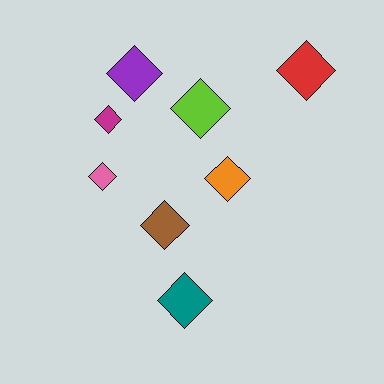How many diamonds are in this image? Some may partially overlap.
There are 8 diamonds.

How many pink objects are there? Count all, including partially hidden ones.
There is 1 pink object.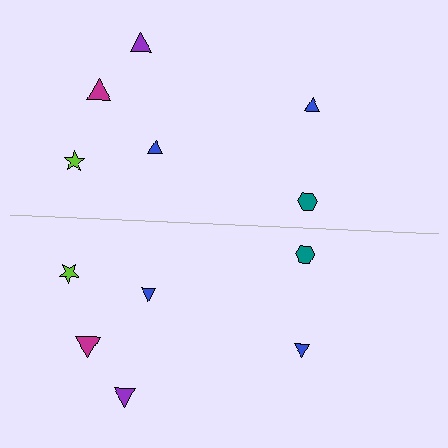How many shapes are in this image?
There are 12 shapes in this image.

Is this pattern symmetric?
Yes, this pattern has bilateral (reflection) symmetry.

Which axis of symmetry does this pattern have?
The pattern has a horizontal axis of symmetry running through the center of the image.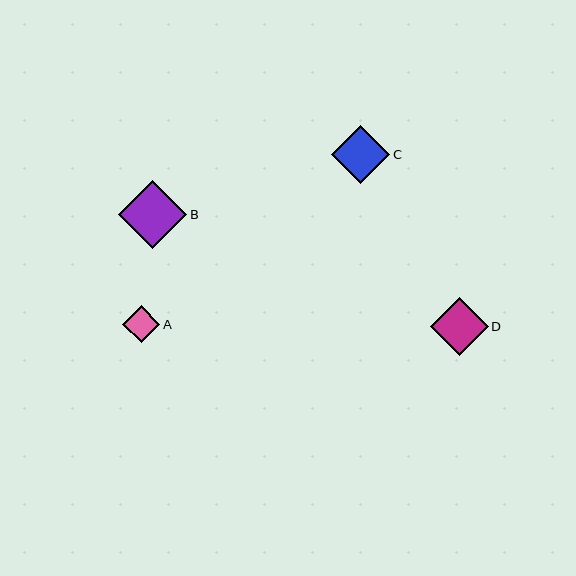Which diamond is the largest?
Diamond B is the largest with a size of approximately 68 pixels.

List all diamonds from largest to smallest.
From largest to smallest: B, C, D, A.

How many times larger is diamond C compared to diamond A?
Diamond C is approximately 1.6 times the size of diamond A.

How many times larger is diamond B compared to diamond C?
Diamond B is approximately 1.2 times the size of diamond C.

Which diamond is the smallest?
Diamond A is the smallest with a size of approximately 37 pixels.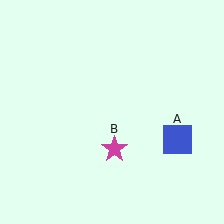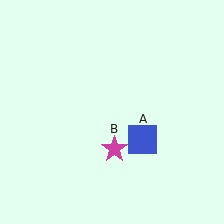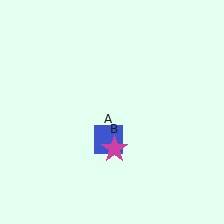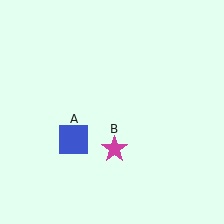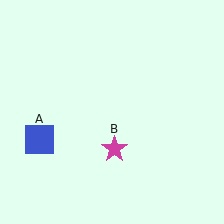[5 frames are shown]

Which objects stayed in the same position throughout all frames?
Magenta star (object B) remained stationary.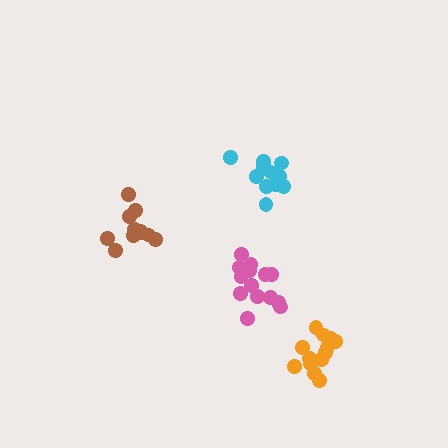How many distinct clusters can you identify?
There are 4 distinct clusters.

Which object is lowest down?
The orange cluster is bottommost.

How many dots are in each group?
Group 1: 13 dots, Group 2: 12 dots, Group 3: 14 dots, Group 4: 13 dots (52 total).